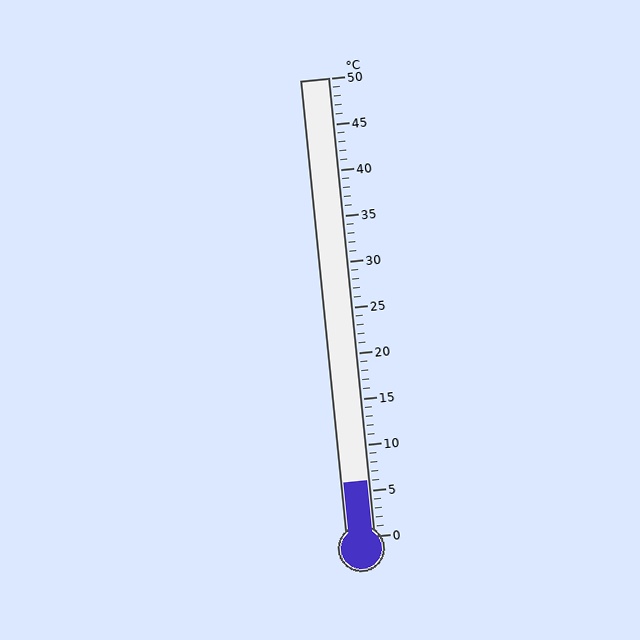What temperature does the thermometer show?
The thermometer shows approximately 6°C.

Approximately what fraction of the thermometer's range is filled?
The thermometer is filled to approximately 10% of its range.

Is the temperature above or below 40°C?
The temperature is below 40°C.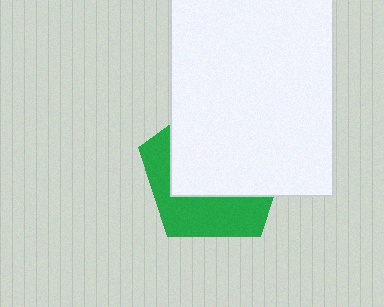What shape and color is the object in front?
The object in front is a white rectangle.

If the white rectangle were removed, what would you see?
You would see the complete green pentagon.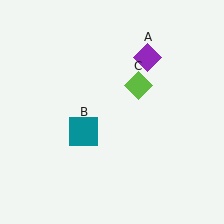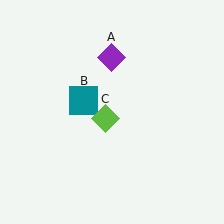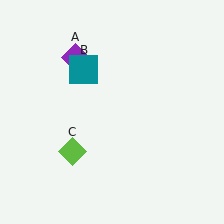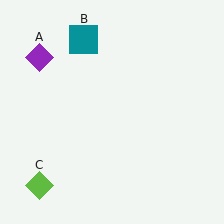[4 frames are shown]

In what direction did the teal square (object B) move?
The teal square (object B) moved up.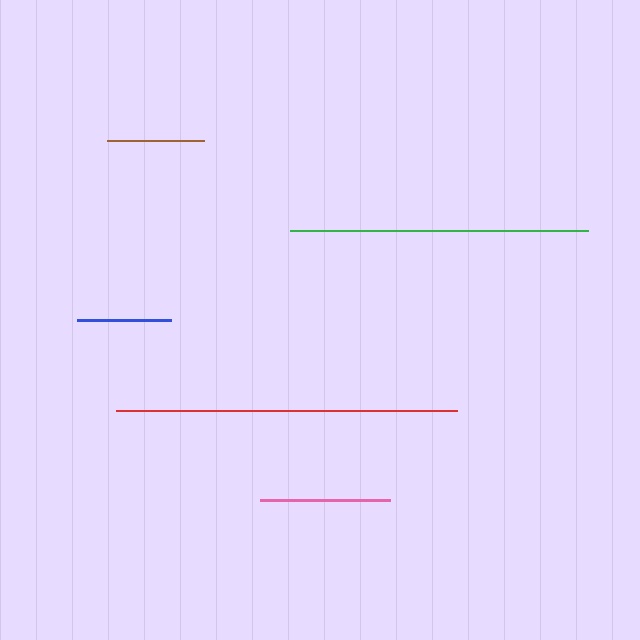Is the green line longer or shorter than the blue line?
The green line is longer than the blue line.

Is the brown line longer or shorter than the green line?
The green line is longer than the brown line.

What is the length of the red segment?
The red segment is approximately 341 pixels long.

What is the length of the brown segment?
The brown segment is approximately 97 pixels long.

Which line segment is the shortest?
The blue line is the shortest at approximately 94 pixels.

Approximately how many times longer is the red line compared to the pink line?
The red line is approximately 2.6 times the length of the pink line.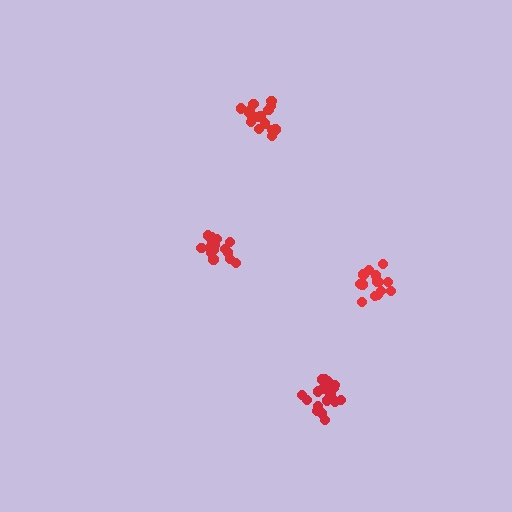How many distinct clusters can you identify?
There are 4 distinct clusters.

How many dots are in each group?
Group 1: 16 dots, Group 2: 17 dots, Group 3: 14 dots, Group 4: 18 dots (65 total).